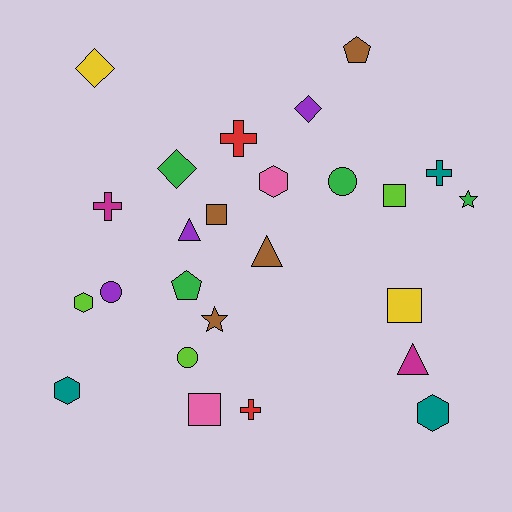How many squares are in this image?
There are 4 squares.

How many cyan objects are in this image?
There are no cyan objects.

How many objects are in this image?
There are 25 objects.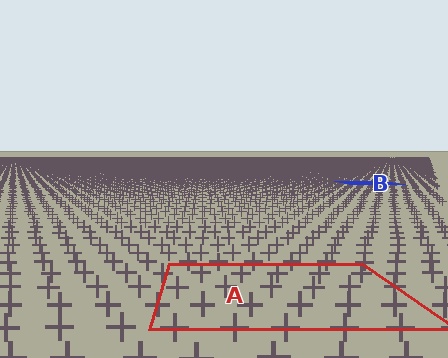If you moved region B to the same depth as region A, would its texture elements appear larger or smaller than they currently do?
They would appear larger. At a closer depth, the same texture elements are projected at a bigger on-screen size.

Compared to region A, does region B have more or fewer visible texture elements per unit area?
Region B has more texture elements per unit area — they are packed more densely because it is farther away.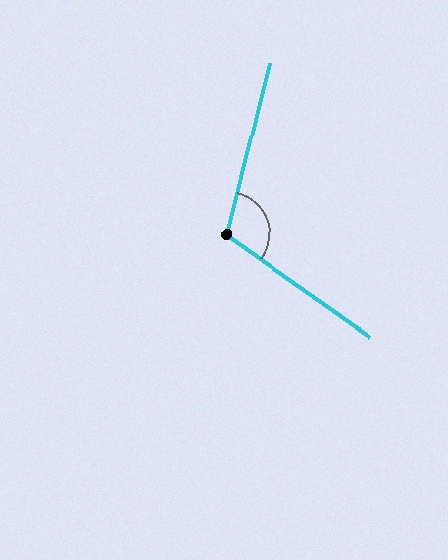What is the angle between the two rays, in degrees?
Approximately 111 degrees.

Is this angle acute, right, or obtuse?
It is obtuse.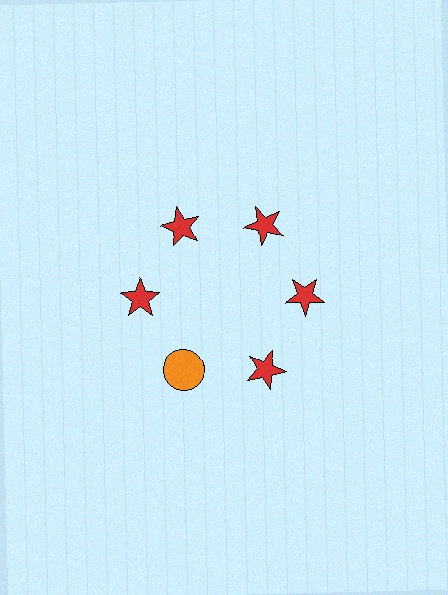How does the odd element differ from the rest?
It differs in both color (orange instead of red) and shape (circle instead of star).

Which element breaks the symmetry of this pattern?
The orange circle at roughly the 7 o'clock position breaks the symmetry. All other shapes are red stars.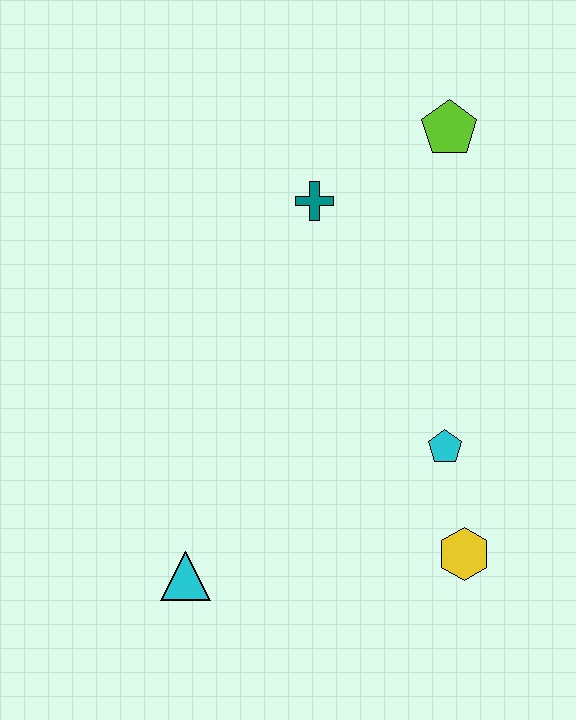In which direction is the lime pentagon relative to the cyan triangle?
The lime pentagon is above the cyan triangle.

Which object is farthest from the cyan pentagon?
The lime pentagon is farthest from the cyan pentagon.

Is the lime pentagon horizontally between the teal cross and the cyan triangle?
No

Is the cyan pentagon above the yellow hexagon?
Yes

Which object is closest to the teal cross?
The lime pentagon is closest to the teal cross.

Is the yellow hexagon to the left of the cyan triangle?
No